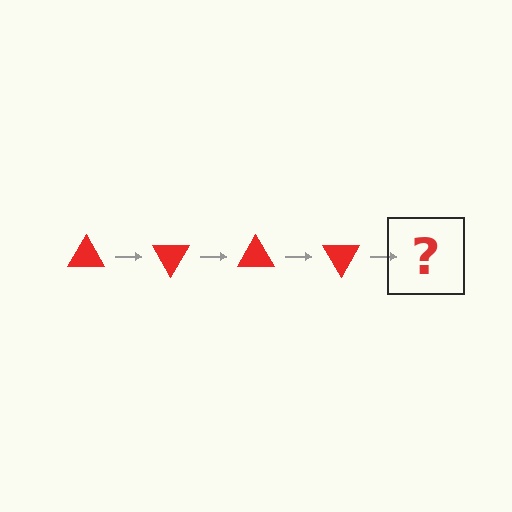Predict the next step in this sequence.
The next step is a red triangle rotated 240 degrees.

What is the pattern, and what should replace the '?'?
The pattern is that the triangle rotates 60 degrees each step. The '?' should be a red triangle rotated 240 degrees.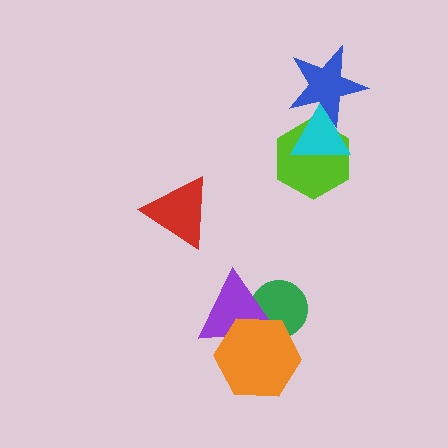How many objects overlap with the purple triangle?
2 objects overlap with the purple triangle.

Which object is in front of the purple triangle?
The orange hexagon is in front of the purple triangle.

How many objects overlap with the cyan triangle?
2 objects overlap with the cyan triangle.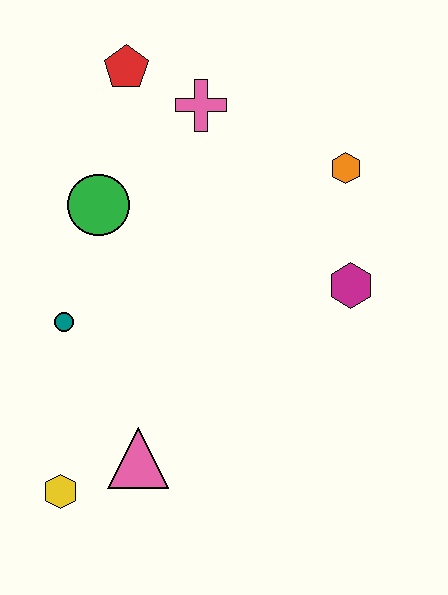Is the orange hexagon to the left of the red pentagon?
No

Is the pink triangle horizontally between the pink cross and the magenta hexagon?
No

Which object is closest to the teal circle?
The green circle is closest to the teal circle.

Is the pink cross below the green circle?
No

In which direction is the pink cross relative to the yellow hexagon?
The pink cross is above the yellow hexagon.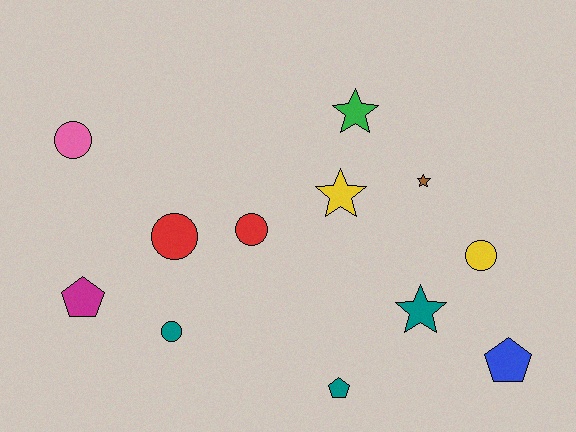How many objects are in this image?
There are 12 objects.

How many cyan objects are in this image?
There are no cyan objects.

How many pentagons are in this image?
There are 3 pentagons.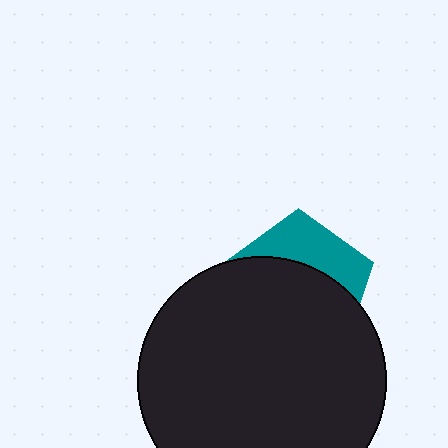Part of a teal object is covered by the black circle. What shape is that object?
It is a pentagon.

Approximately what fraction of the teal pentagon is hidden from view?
Roughly 66% of the teal pentagon is hidden behind the black circle.